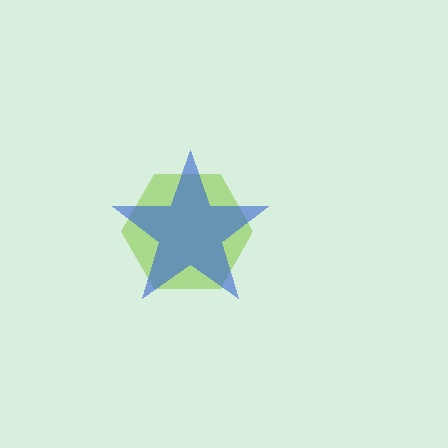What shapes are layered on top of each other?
The layered shapes are: a lime hexagon, a blue star.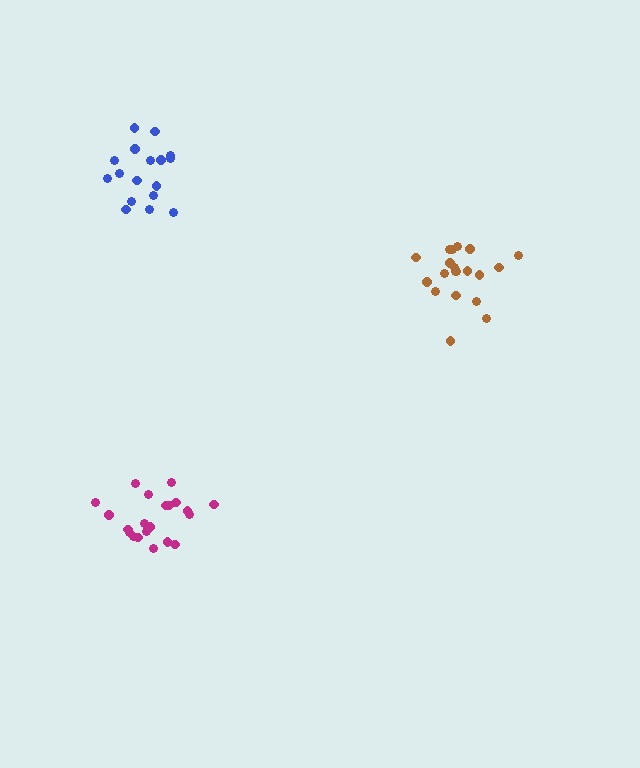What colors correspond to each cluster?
The clusters are colored: blue, brown, magenta.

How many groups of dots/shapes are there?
There are 3 groups.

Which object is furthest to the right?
The brown cluster is rightmost.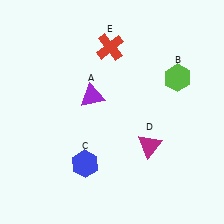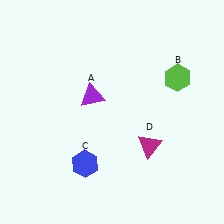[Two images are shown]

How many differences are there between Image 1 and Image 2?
There is 1 difference between the two images.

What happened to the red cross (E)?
The red cross (E) was removed in Image 2. It was in the top-left area of Image 1.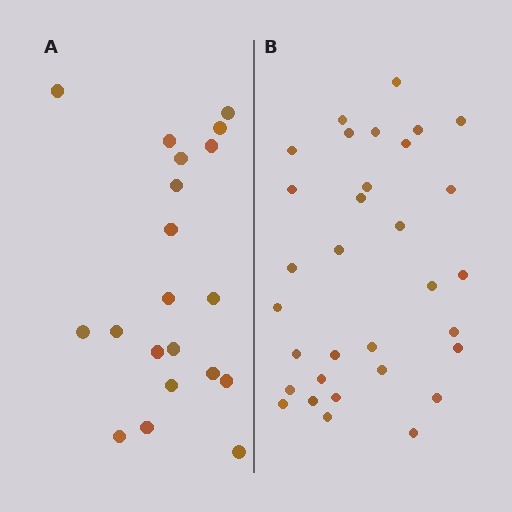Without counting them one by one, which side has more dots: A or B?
Region B (the right region) has more dots.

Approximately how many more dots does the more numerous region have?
Region B has roughly 12 or so more dots than region A.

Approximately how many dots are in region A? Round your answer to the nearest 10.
About 20 dots.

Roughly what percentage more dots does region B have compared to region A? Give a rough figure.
About 60% more.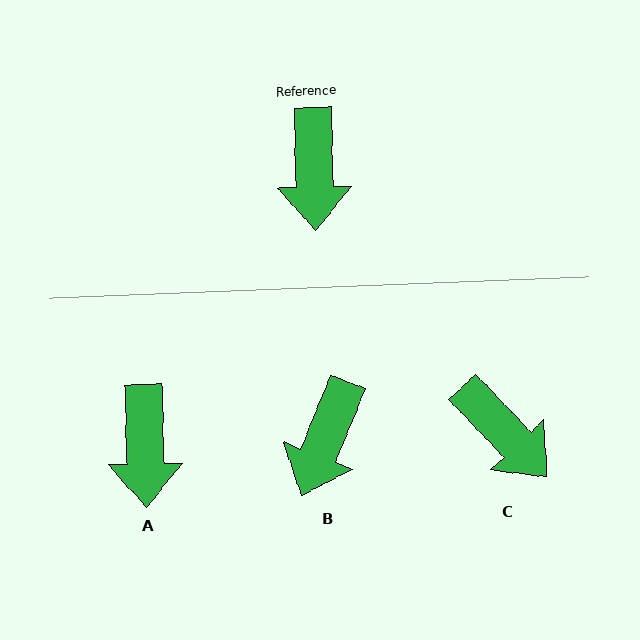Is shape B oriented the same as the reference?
No, it is off by about 23 degrees.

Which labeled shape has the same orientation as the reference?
A.